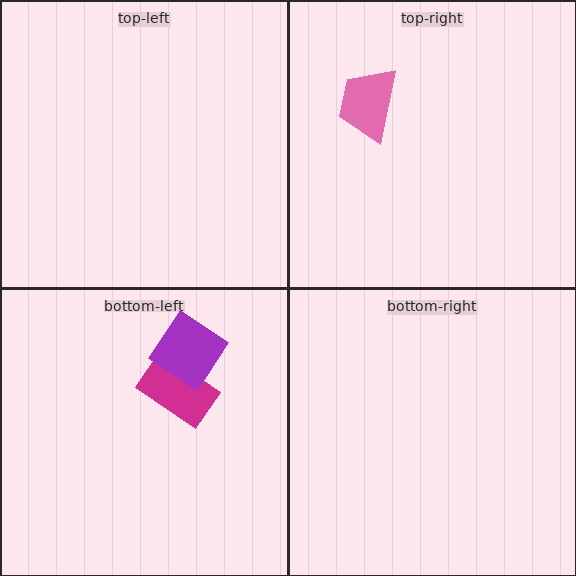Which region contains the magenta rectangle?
The bottom-left region.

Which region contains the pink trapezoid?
The top-right region.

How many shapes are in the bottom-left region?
2.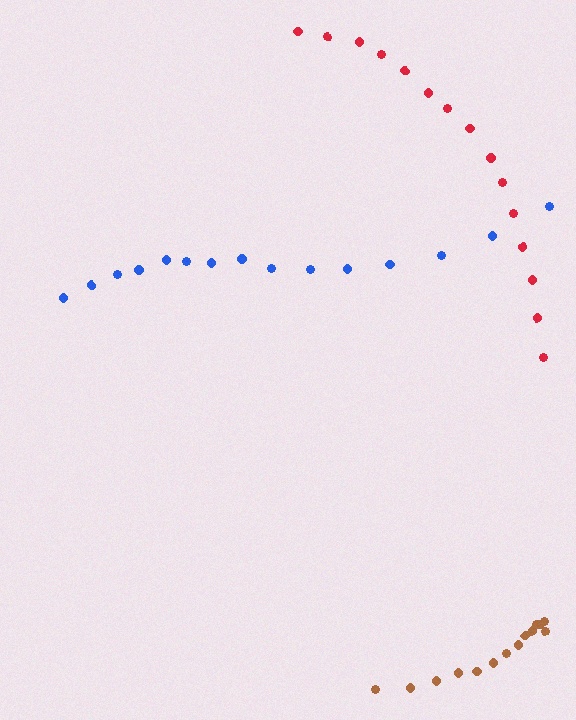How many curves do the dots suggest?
There are 3 distinct paths.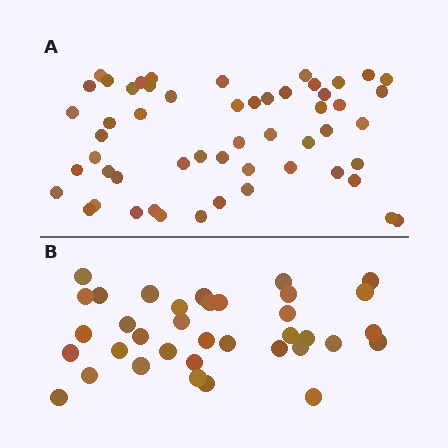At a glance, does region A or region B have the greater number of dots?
Region A (the top region) has more dots.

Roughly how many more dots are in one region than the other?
Region A has approximately 20 more dots than region B.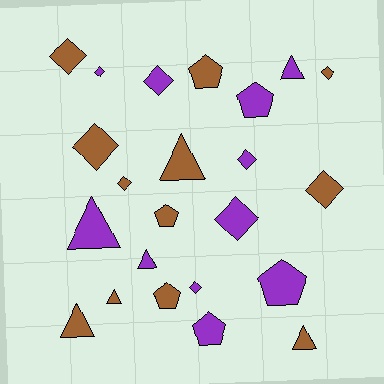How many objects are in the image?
There are 23 objects.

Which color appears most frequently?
Brown, with 12 objects.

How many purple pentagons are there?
There are 3 purple pentagons.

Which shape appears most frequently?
Diamond, with 10 objects.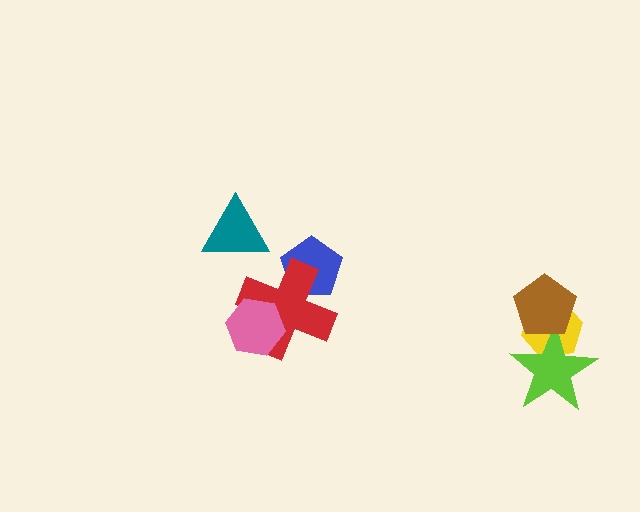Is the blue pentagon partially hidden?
Yes, it is partially covered by another shape.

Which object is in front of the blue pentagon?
The red cross is in front of the blue pentagon.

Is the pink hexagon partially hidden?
No, no other shape covers it.